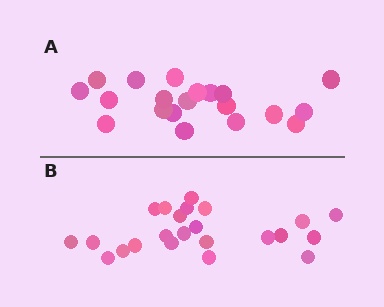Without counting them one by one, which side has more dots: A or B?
Region B (the bottom region) has more dots.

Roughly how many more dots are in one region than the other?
Region B has just a few more — roughly 2 or 3 more dots than region A.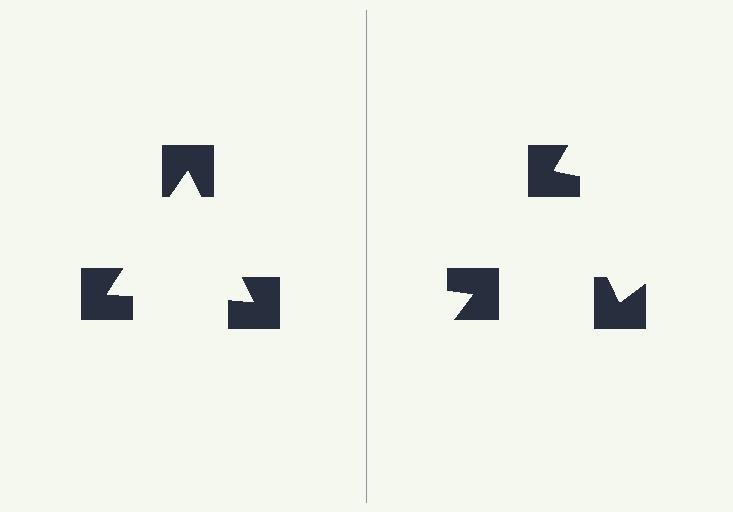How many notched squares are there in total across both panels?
6 — 3 on each side.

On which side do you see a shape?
An illusory triangle appears on the left side. On the right side the wedge cuts are rotated, so no coherent shape forms.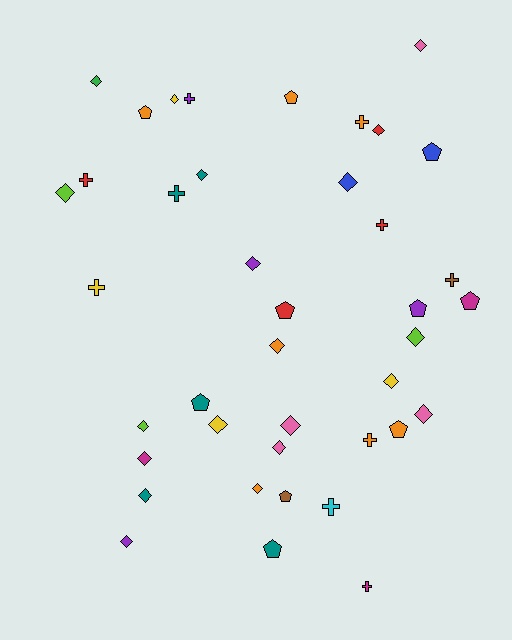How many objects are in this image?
There are 40 objects.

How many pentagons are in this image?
There are 10 pentagons.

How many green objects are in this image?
There is 1 green object.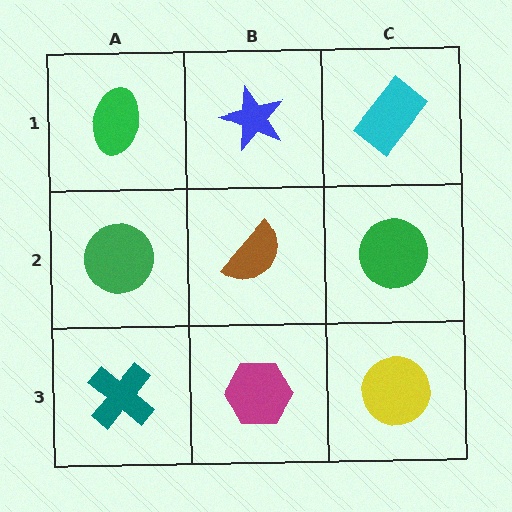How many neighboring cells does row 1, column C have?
2.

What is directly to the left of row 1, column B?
A green ellipse.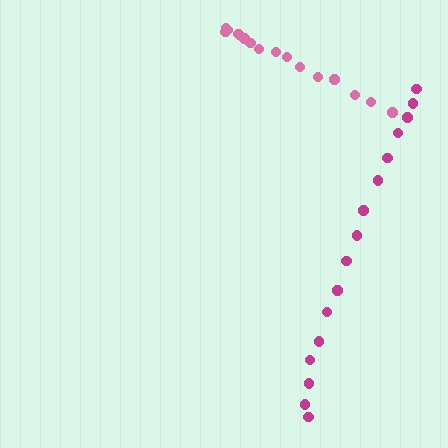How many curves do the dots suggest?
There are 2 distinct paths.